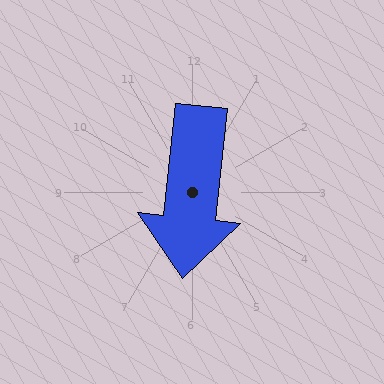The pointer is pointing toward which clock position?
Roughly 6 o'clock.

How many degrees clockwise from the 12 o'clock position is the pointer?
Approximately 186 degrees.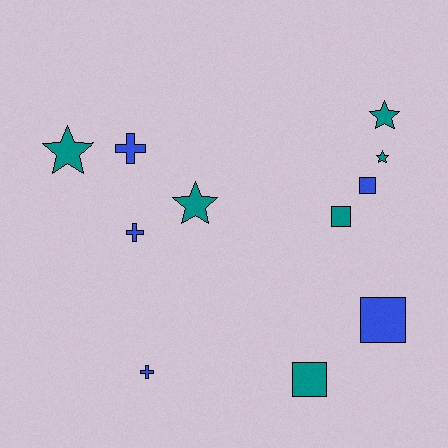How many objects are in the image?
There are 11 objects.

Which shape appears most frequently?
Square, with 4 objects.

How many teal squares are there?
There are 2 teal squares.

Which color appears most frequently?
Teal, with 6 objects.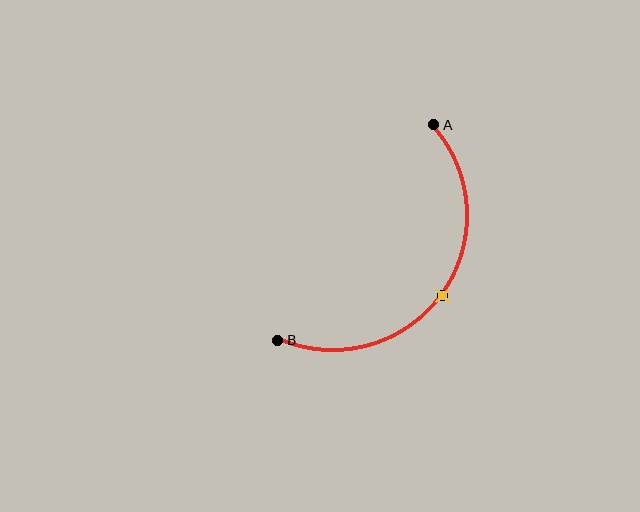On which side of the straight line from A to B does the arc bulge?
The arc bulges below and to the right of the straight line connecting A and B.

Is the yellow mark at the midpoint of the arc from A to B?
Yes. The yellow mark lies on the arc at equal arc-length from both A and B — it is the arc midpoint.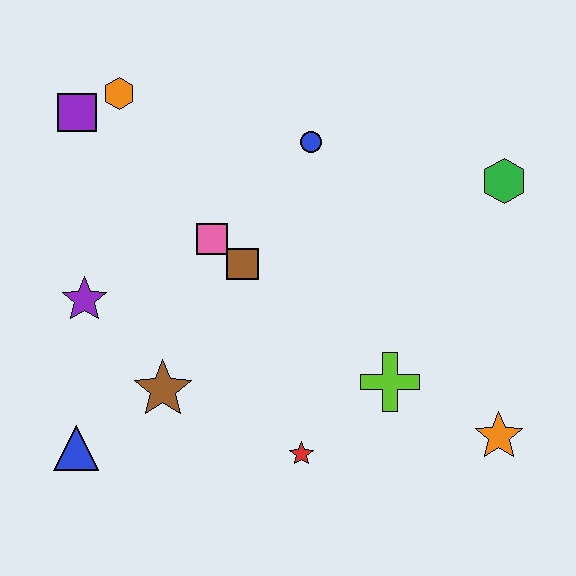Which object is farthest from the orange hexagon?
The orange star is farthest from the orange hexagon.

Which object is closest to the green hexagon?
The blue circle is closest to the green hexagon.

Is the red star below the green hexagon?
Yes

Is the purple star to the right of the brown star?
No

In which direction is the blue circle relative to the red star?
The blue circle is above the red star.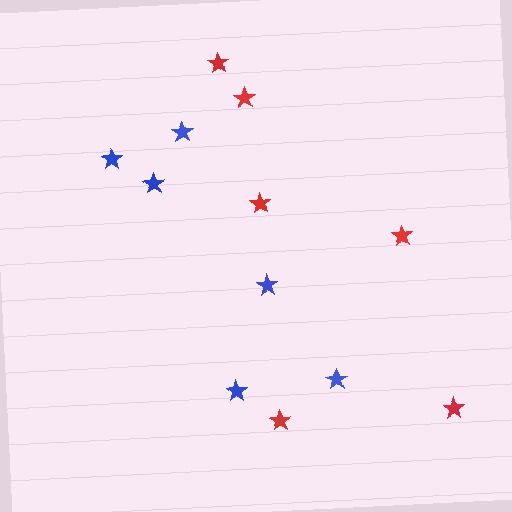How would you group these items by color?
There are 2 groups: one group of blue stars (6) and one group of red stars (6).